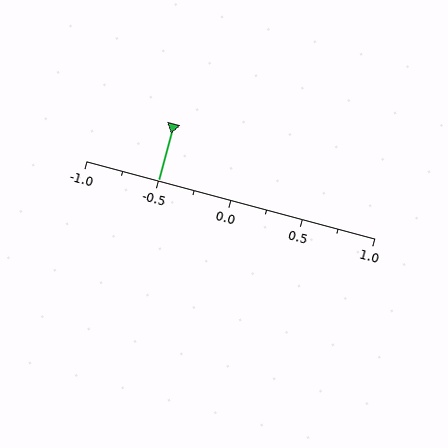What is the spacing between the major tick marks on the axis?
The major ticks are spaced 0.5 apart.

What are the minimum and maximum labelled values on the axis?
The axis runs from -1.0 to 1.0.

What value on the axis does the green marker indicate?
The marker indicates approximately -0.5.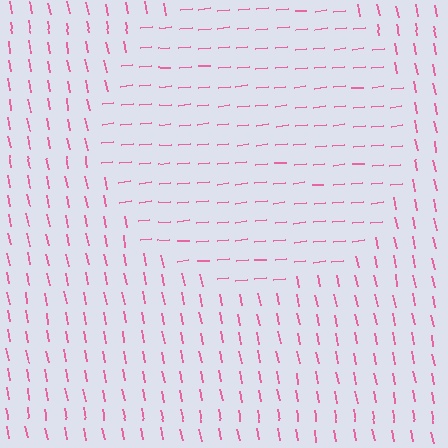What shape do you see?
I see a circle.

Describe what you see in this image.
The image is filled with small pink line segments. A circle region in the image has lines oriented differently from the surrounding lines, creating a visible texture boundary.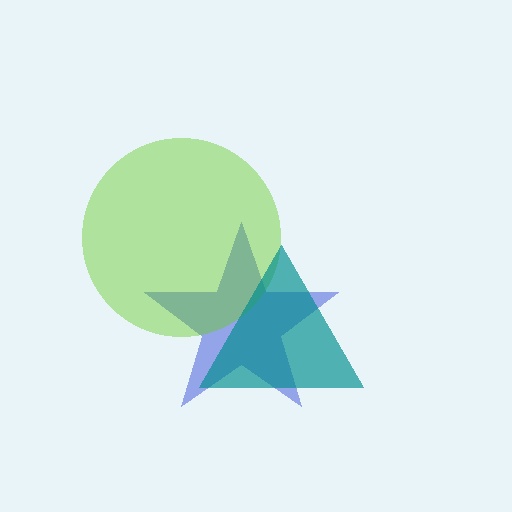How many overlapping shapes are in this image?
There are 3 overlapping shapes in the image.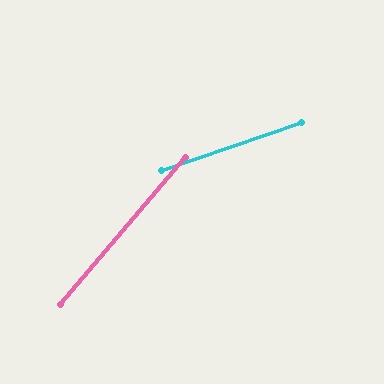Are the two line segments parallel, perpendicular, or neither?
Neither parallel nor perpendicular — they differ by about 31°.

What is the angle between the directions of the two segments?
Approximately 31 degrees.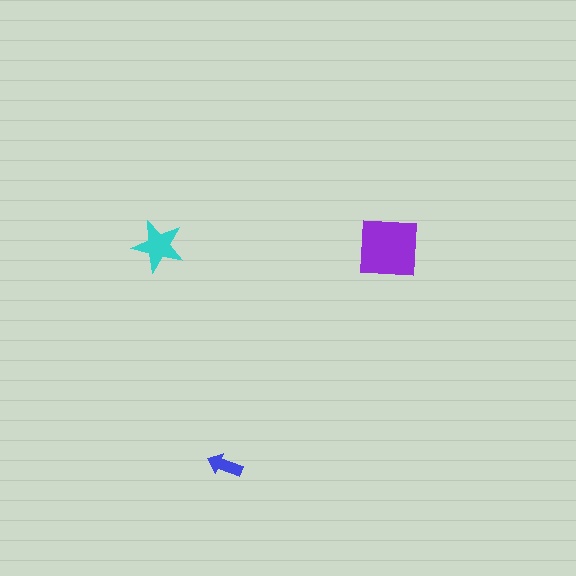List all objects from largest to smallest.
The purple square, the cyan star, the blue arrow.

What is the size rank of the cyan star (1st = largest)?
2nd.